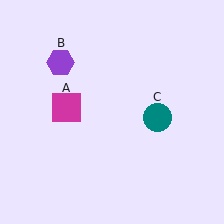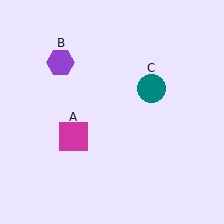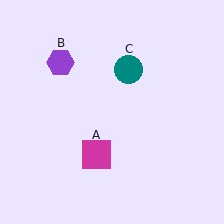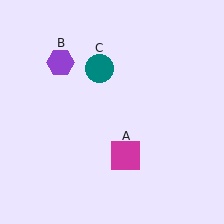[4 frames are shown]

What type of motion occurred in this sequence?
The magenta square (object A), teal circle (object C) rotated counterclockwise around the center of the scene.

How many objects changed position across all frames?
2 objects changed position: magenta square (object A), teal circle (object C).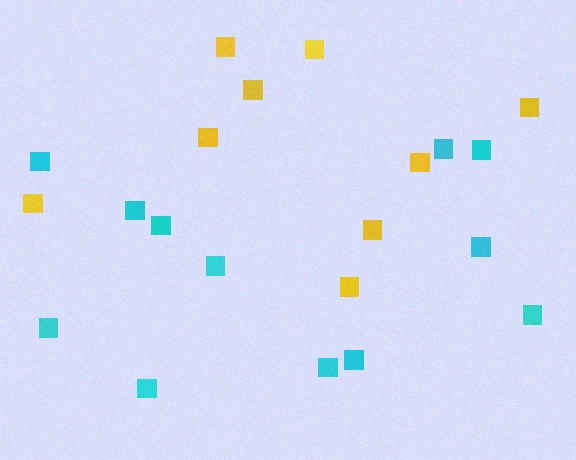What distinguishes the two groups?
There are 2 groups: one group of cyan squares (12) and one group of yellow squares (9).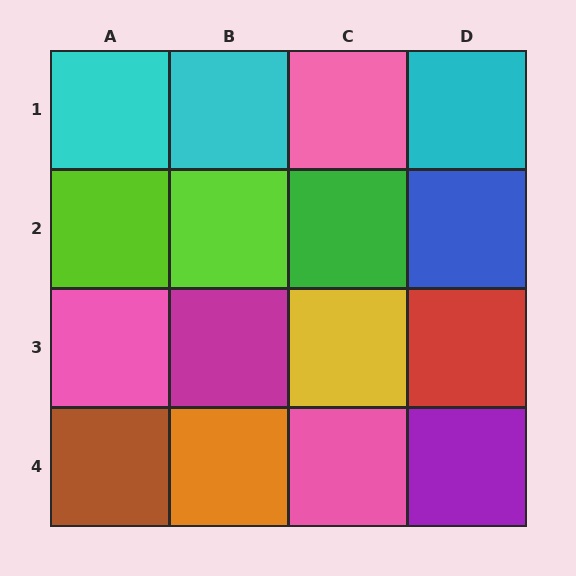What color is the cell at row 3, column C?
Yellow.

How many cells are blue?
1 cell is blue.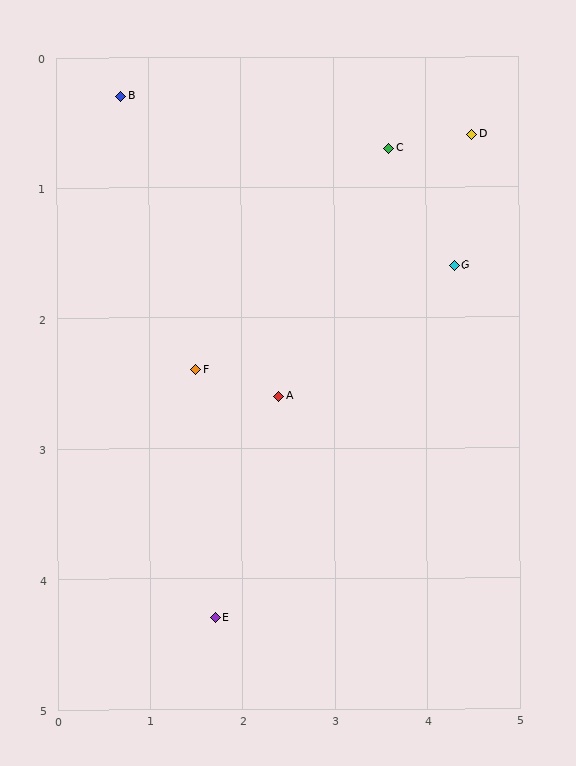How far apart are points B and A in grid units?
Points B and A are about 2.9 grid units apart.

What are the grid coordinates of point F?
Point F is at approximately (1.5, 2.4).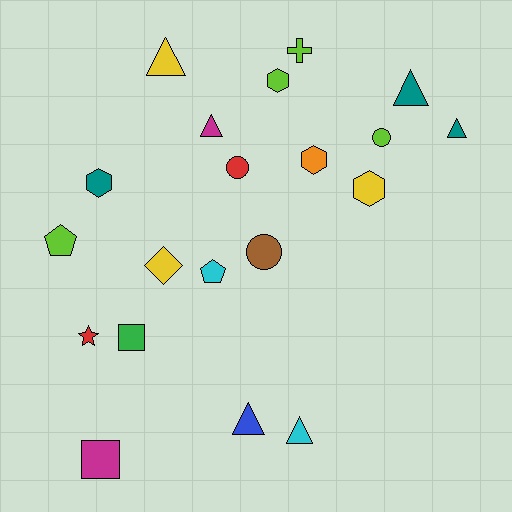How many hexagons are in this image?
There are 4 hexagons.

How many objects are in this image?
There are 20 objects.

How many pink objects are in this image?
There are no pink objects.